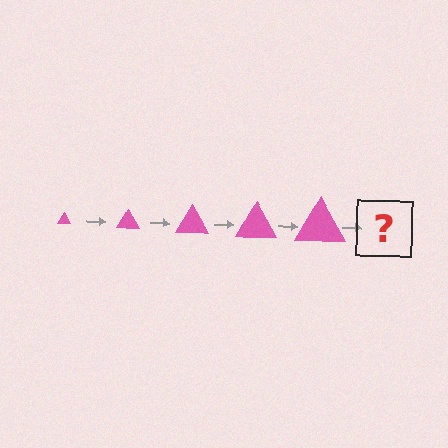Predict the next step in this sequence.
The next step is a pink triangle, larger than the previous one.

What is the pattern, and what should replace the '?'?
The pattern is that the triangle gets progressively larger each step. The '?' should be a pink triangle, larger than the previous one.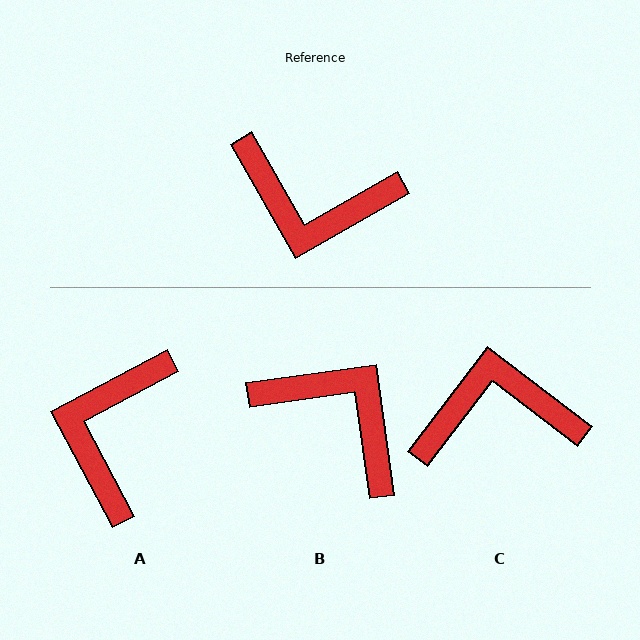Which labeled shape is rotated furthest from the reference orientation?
B, about 158 degrees away.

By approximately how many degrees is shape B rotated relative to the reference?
Approximately 158 degrees counter-clockwise.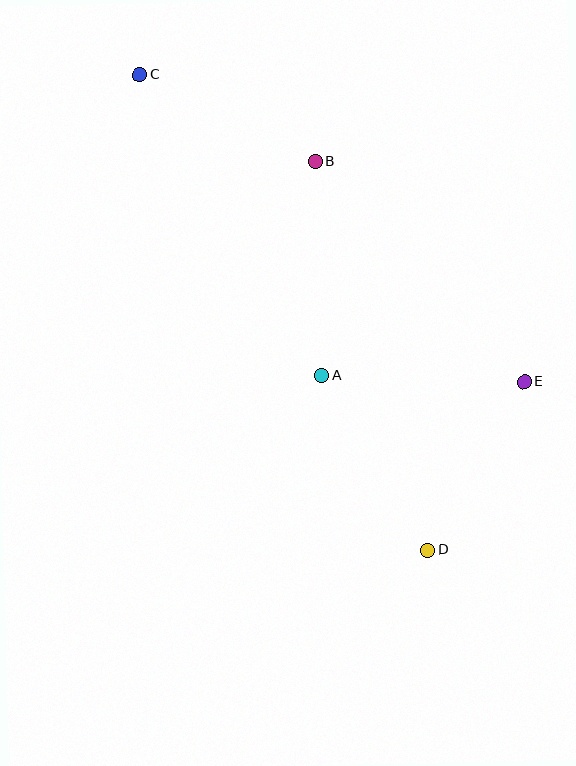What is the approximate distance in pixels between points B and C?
The distance between B and C is approximately 196 pixels.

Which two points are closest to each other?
Points D and E are closest to each other.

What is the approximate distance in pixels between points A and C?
The distance between A and C is approximately 352 pixels.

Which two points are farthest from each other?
Points C and D are farthest from each other.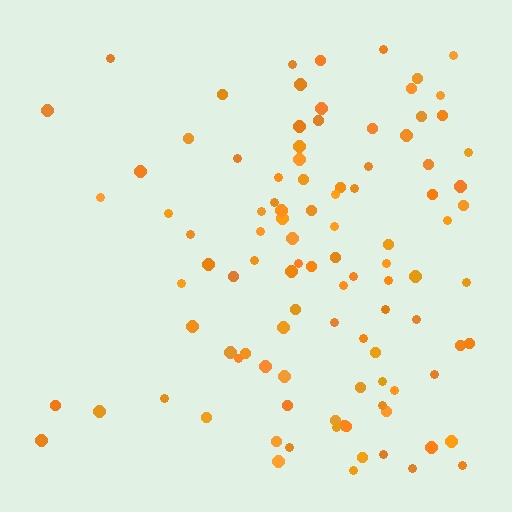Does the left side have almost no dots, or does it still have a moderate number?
Still a moderate number, just noticeably fewer than the right.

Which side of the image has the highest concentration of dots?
The right.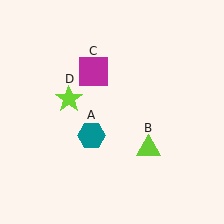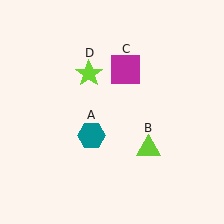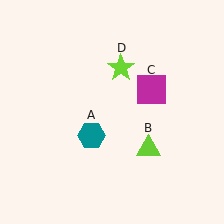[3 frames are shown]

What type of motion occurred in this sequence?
The magenta square (object C), lime star (object D) rotated clockwise around the center of the scene.